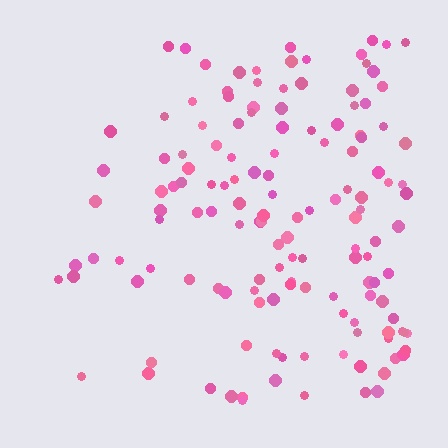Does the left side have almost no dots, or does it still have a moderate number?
Still a moderate number, just noticeably fewer than the right.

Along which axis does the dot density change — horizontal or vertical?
Horizontal.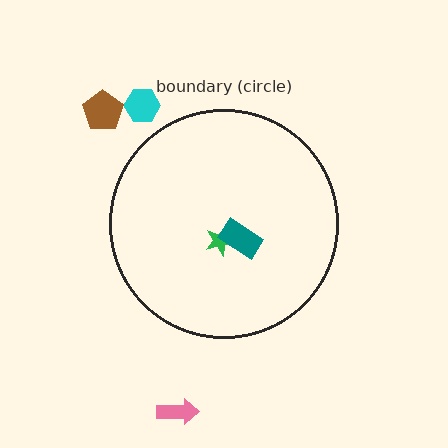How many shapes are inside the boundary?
2 inside, 3 outside.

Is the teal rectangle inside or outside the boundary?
Inside.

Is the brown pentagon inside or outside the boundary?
Outside.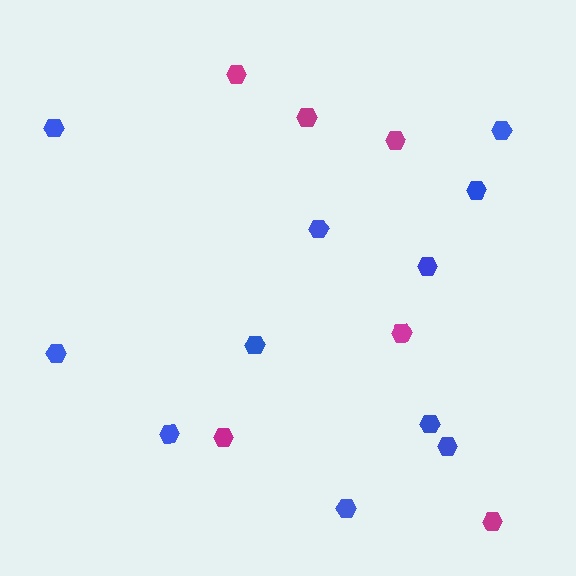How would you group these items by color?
There are 2 groups: one group of magenta hexagons (6) and one group of blue hexagons (11).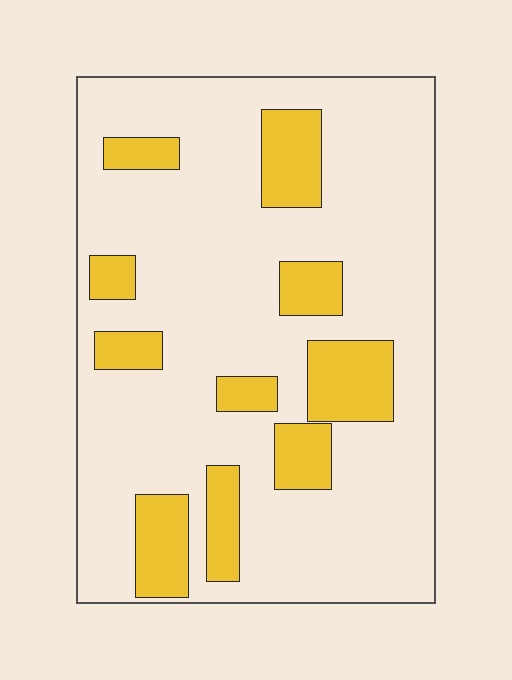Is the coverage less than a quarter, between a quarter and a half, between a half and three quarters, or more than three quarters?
Less than a quarter.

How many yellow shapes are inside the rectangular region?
10.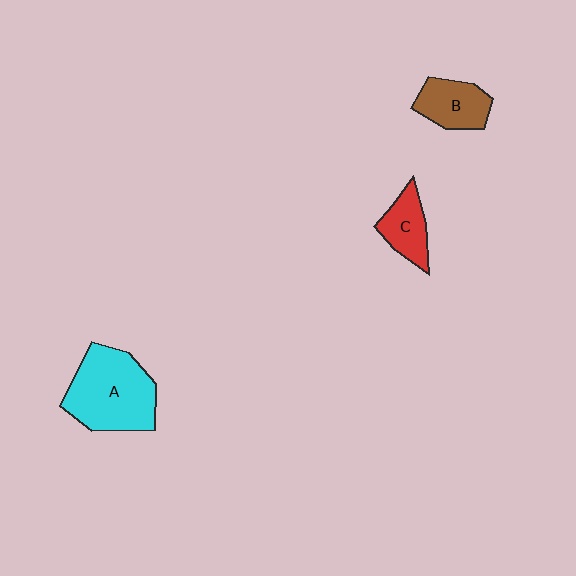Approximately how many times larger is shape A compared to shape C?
Approximately 2.3 times.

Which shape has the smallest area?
Shape C (red).